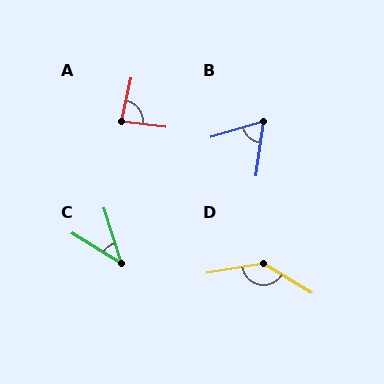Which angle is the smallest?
C, at approximately 40 degrees.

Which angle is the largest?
D, at approximately 139 degrees.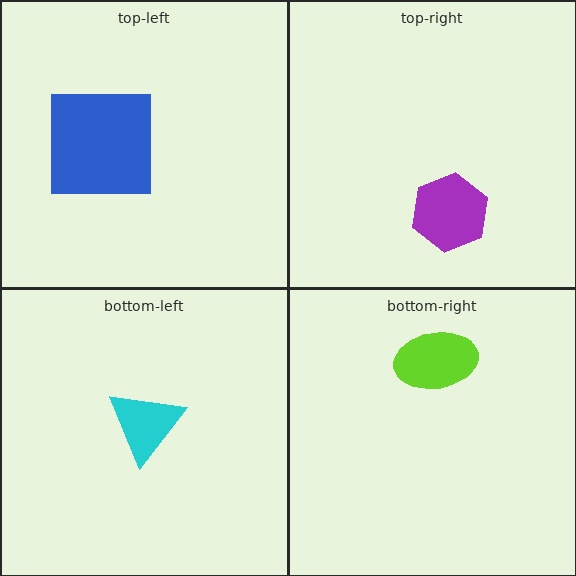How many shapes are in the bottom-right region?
1.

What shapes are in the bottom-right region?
The lime ellipse.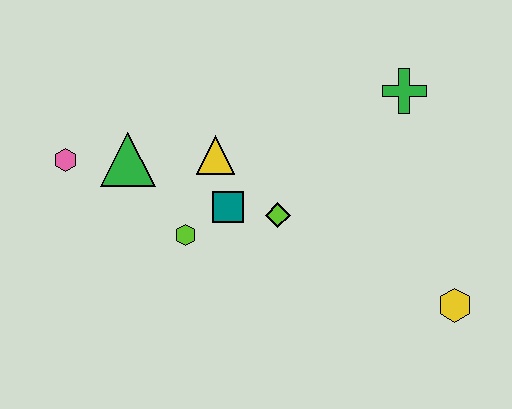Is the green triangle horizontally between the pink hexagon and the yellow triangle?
Yes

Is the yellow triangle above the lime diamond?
Yes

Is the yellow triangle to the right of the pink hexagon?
Yes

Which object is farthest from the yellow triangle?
The yellow hexagon is farthest from the yellow triangle.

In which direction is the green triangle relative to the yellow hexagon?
The green triangle is to the left of the yellow hexagon.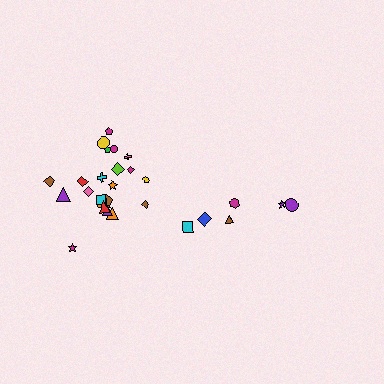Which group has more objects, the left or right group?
The left group.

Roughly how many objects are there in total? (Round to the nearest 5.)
Roughly 30 objects in total.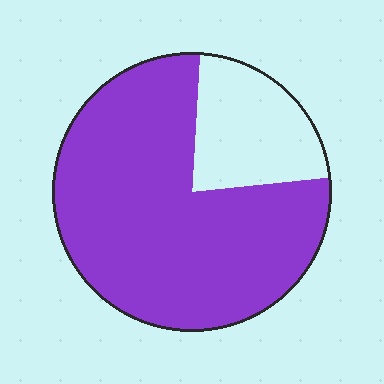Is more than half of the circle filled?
Yes.